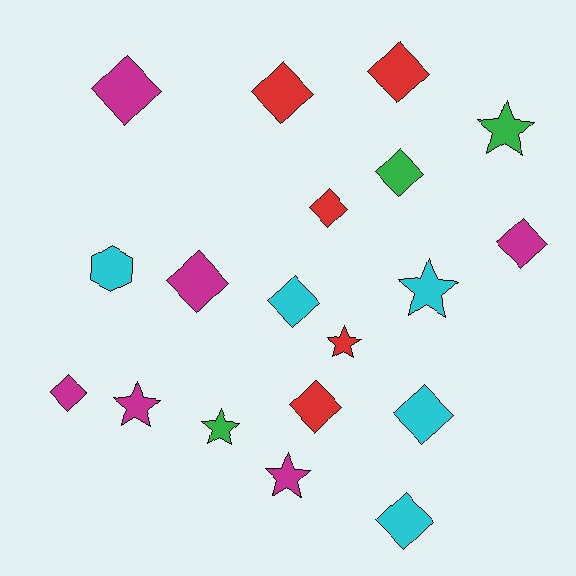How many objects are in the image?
There are 19 objects.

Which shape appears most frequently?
Diamond, with 12 objects.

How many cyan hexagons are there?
There is 1 cyan hexagon.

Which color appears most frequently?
Magenta, with 6 objects.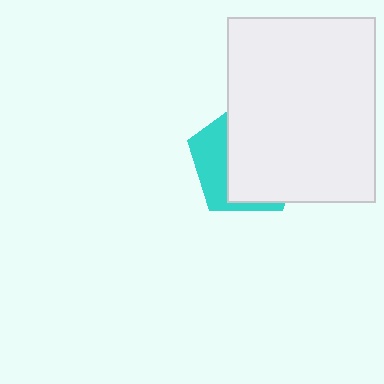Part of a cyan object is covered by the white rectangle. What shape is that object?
It is a pentagon.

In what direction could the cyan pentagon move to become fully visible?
The cyan pentagon could move left. That would shift it out from behind the white rectangle entirely.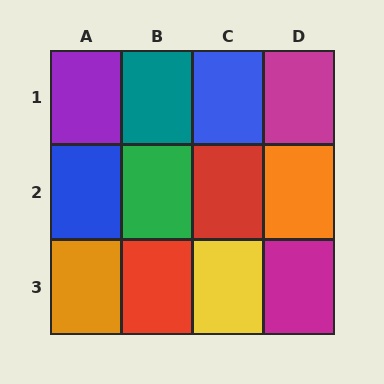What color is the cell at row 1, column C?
Blue.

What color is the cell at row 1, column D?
Magenta.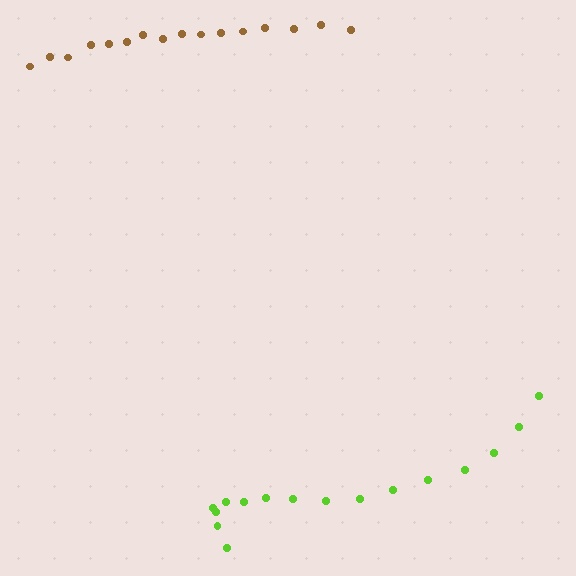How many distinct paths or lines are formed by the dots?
There are 2 distinct paths.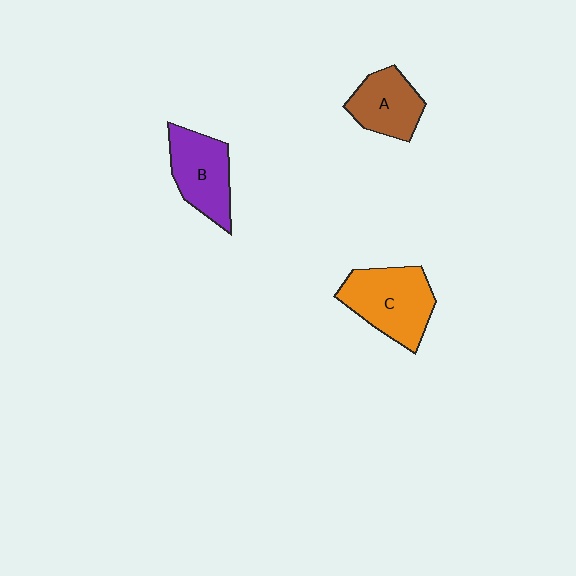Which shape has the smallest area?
Shape A (brown).